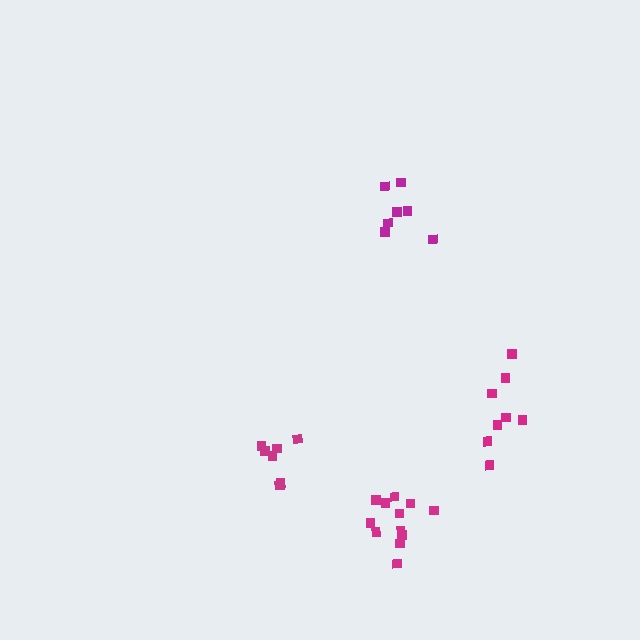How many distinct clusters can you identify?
There are 4 distinct clusters.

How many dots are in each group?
Group 1: 7 dots, Group 2: 12 dots, Group 3: 7 dots, Group 4: 8 dots (34 total).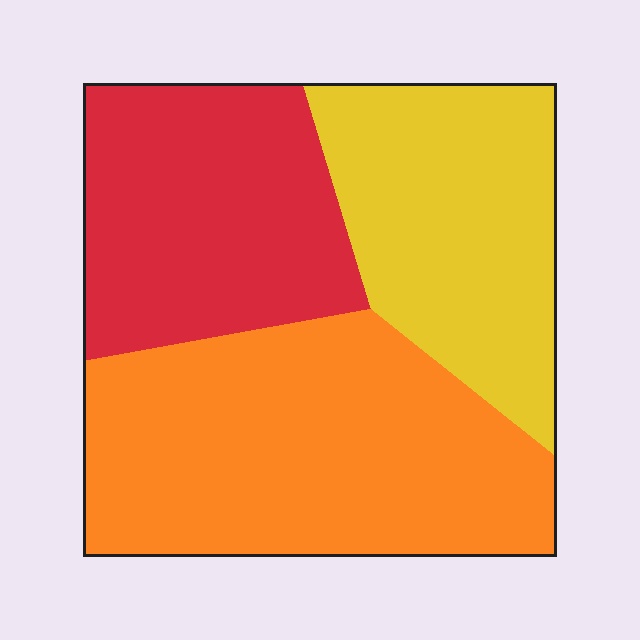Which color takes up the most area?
Orange, at roughly 45%.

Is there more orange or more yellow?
Orange.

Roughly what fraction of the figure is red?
Red covers around 30% of the figure.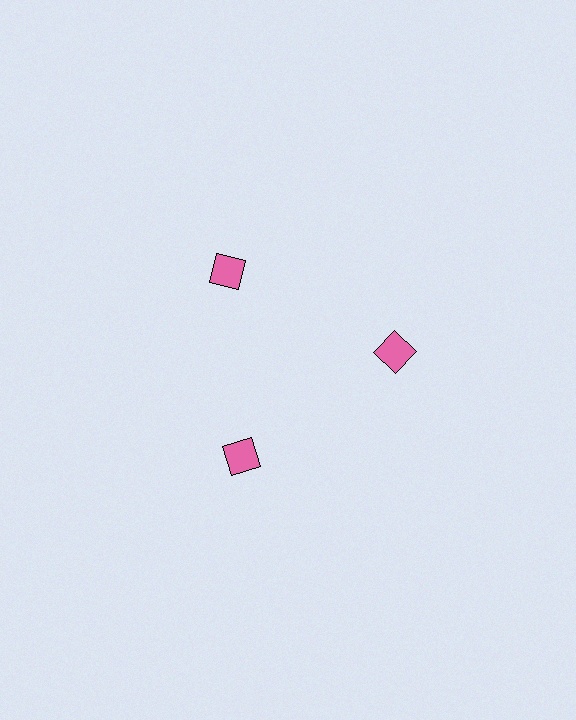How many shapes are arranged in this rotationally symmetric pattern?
There are 3 shapes, arranged in 3 groups of 1.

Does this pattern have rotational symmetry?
Yes, this pattern has 3-fold rotational symmetry. It looks the same after rotating 120 degrees around the center.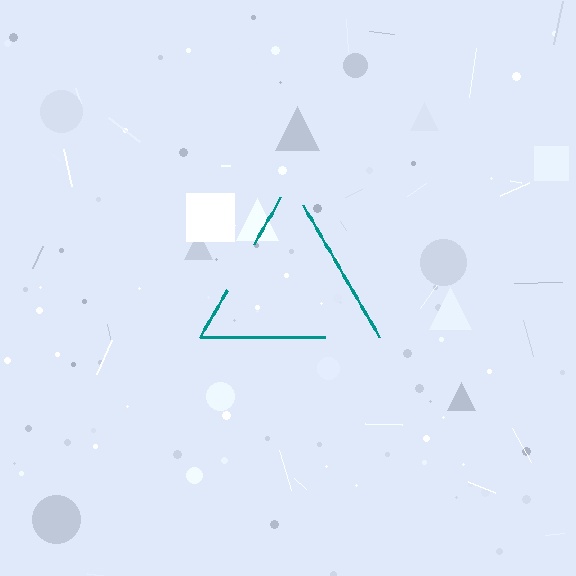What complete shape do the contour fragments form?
The contour fragments form a triangle.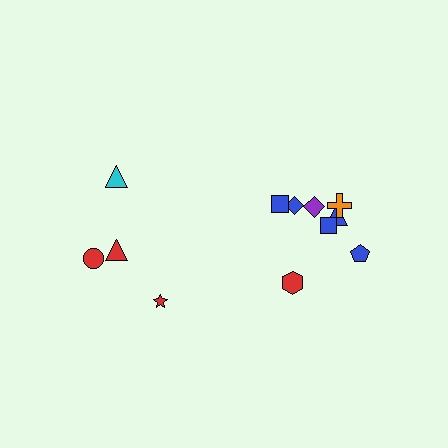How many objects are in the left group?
There are 4 objects.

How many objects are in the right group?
There are 8 objects.